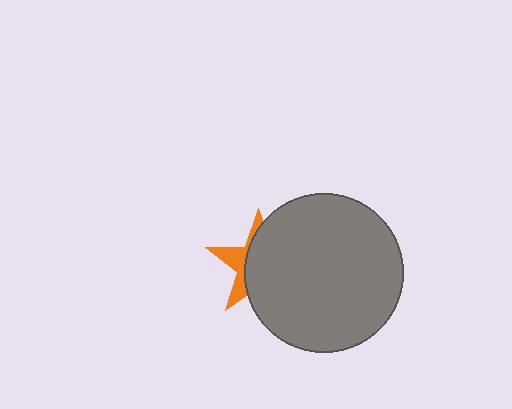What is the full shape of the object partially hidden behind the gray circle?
The partially hidden object is an orange star.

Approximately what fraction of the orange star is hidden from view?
Roughly 68% of the orange star is hidden behind the gray circle.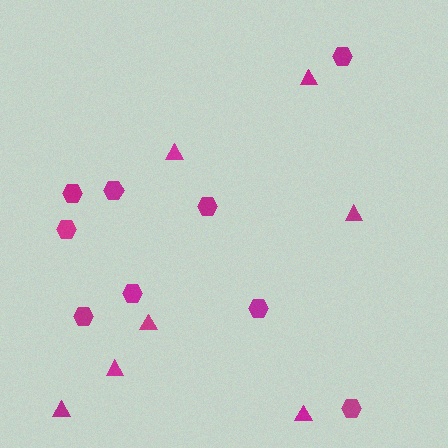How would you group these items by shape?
There are 2 groups: one group of triangles (7) and one group of hexagons (9).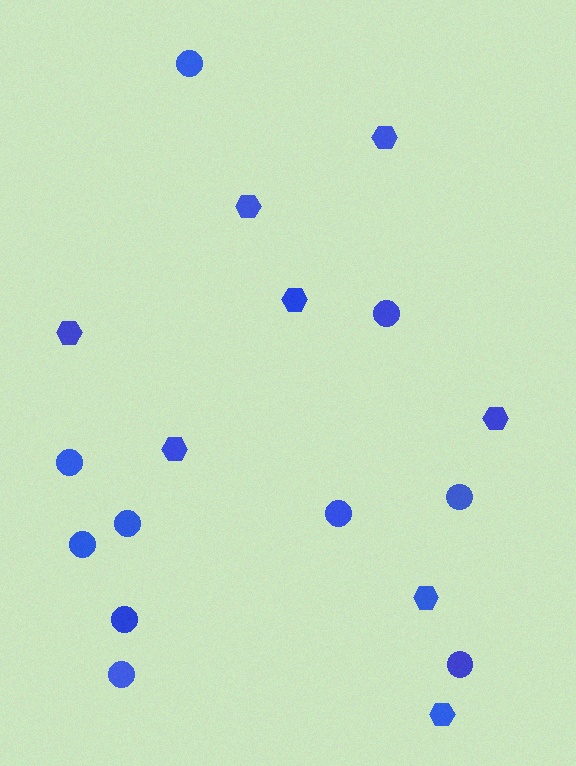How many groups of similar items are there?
There are 2 groups: one group of circles (10) and one group of hexagons (8).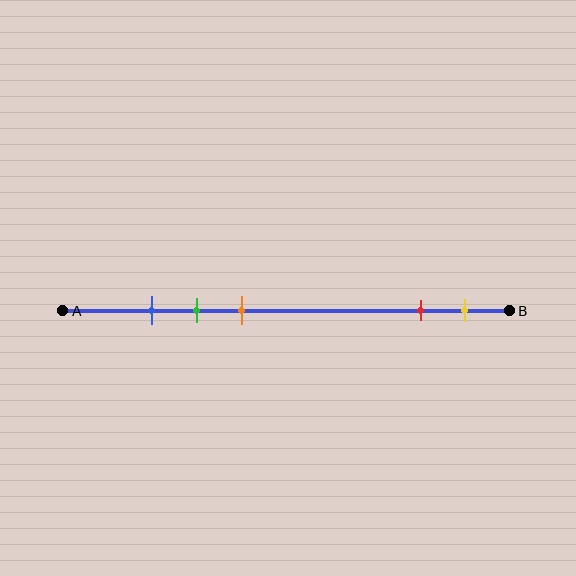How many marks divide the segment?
There are 5 marks dividing the segment.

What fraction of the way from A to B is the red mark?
The red mark is approximately 80% (0.8) of the way from A to B.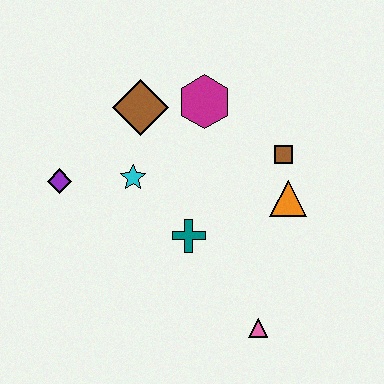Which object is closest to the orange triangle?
The brown square is closest to the orange triangle.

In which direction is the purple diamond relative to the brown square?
The purple diamond is to the left of the brown square.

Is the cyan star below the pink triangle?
No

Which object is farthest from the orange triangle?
The purple diamond is farthest from the orange triangle.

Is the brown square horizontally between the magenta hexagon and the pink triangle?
No